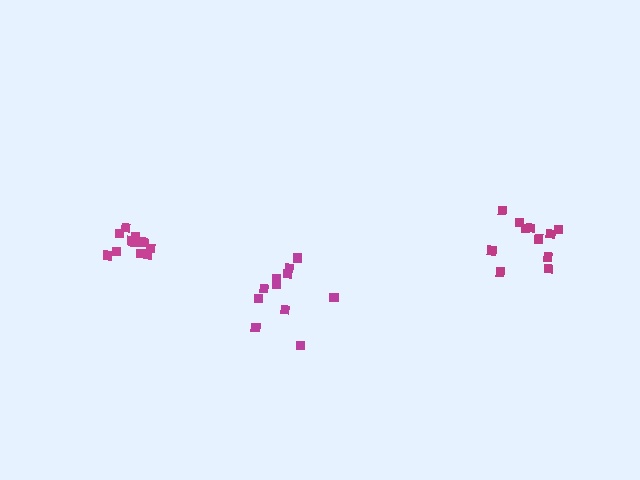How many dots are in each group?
Group 1: 13 dots, Group 2: 11 dots, Group 3: 11 dots (35 total).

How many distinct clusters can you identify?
There are 3 distinct clusters.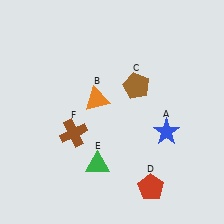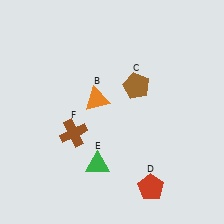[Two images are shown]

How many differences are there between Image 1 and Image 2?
There is 1 difference between the two images.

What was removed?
The blue star (A) was removed in Image 2.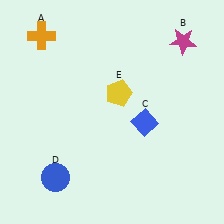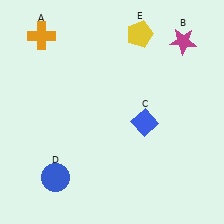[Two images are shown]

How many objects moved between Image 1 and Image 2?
1 object moved between the two images.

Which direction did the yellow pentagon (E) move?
The yellow pentagon (E) moved up.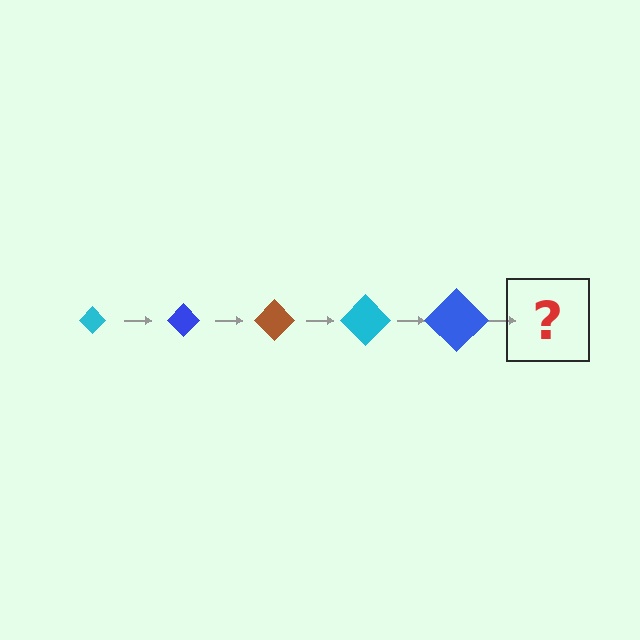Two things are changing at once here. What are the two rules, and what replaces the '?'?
The two rules are that the diamond grows larger each step and the color cycles through cyan, blue, and brown. The '?' should be a brown diamond, larger than the previous one.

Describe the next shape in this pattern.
It should be a brown diamond, larger than the previous one.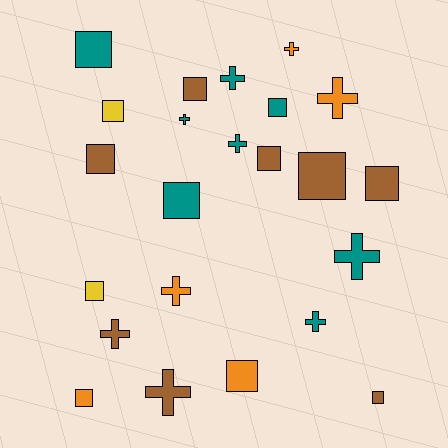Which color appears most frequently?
Teal, with 8 objects.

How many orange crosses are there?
There are 3 orange crosses.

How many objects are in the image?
There are 23 objects.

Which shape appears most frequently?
Square, with 13 objects.